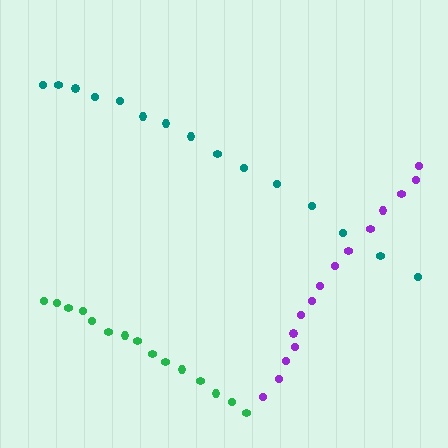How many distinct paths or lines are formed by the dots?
There are 3 distinct paths.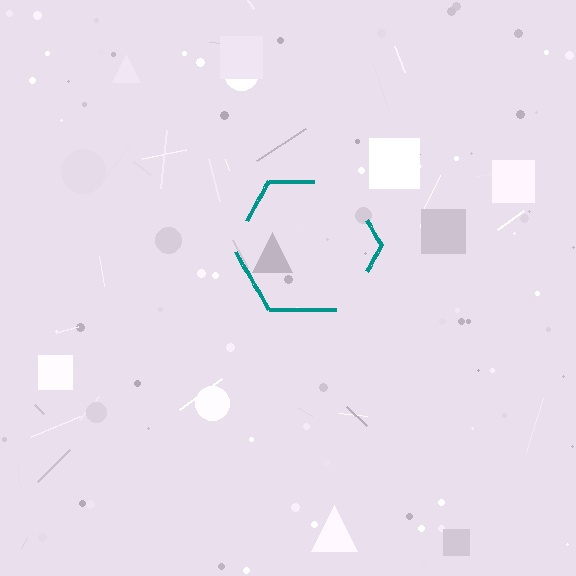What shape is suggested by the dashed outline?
The dashed outline suggests a hexagon.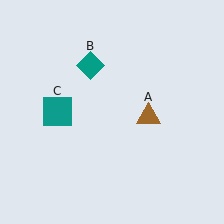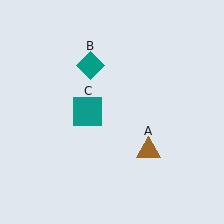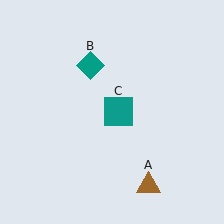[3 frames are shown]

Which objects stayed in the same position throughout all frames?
Teal diamond (object B) remained stationary.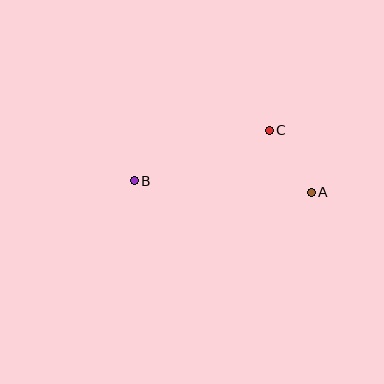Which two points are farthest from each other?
Points A and B are farthest from each other.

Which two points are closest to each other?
Points A and C are closest to each other.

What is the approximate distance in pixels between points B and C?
The distance between B and C is approximately 144 pixels.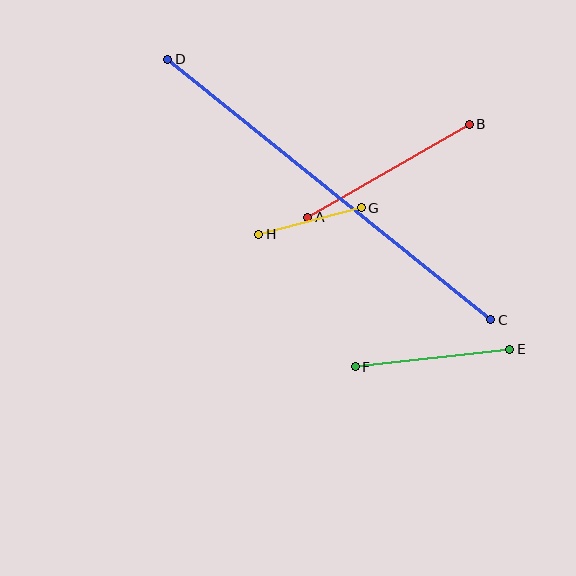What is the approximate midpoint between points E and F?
The midpoint is at approximately (432, 358) pixels.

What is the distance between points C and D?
The distance is approximately 415 pixels.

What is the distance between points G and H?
The distance is approximately 106 pixels.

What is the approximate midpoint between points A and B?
The midpoint is at approximately (388, 171) pixels.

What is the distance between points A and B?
The distance is approximately 187 pixels.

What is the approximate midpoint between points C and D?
The midpoint is at approximately (329, 190) pixels.